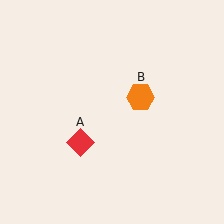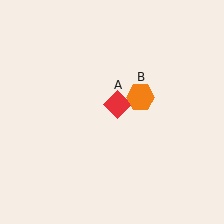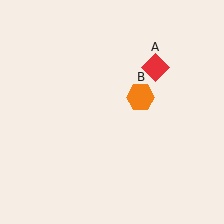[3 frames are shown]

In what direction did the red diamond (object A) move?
The red diamond (object A) moved up and to the right.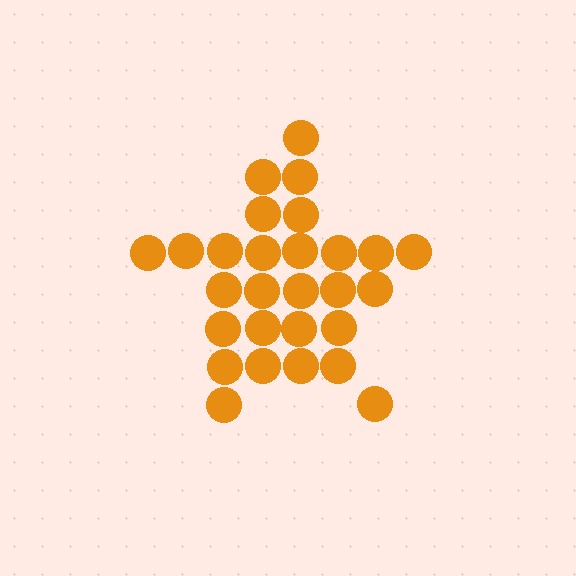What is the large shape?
The large shape is a star.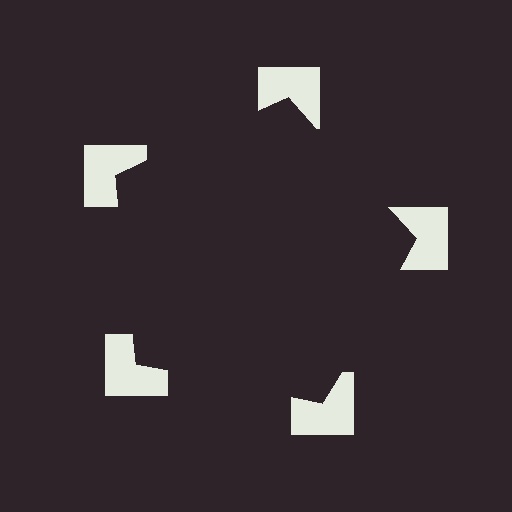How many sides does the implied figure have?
5 sides.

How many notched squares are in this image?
There are 5 — one at each vertex of the illusory pentagon.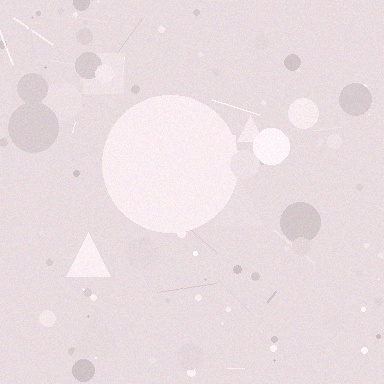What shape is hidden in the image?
A circle is hidden in the image.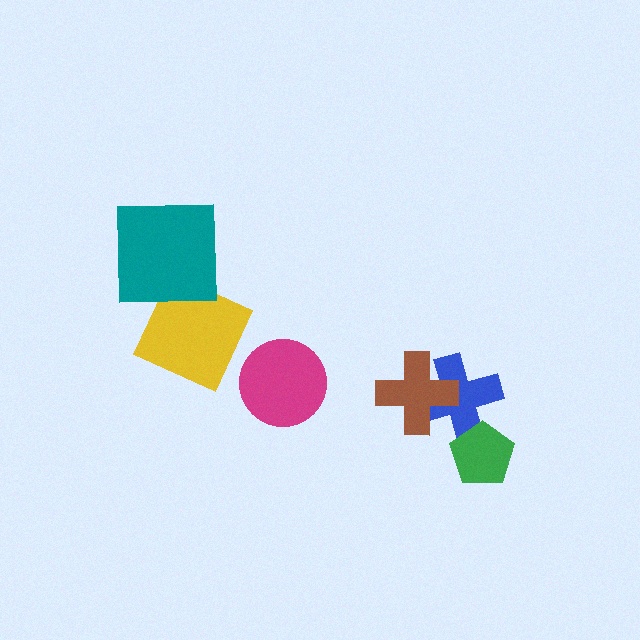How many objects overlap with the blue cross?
2 objects overlap with the blue cross.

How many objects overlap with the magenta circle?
0 objects overlap with the magenta circle.